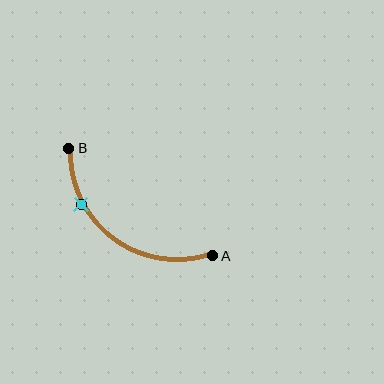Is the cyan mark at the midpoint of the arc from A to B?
No. The cyan mark lies on the arc but is closer to endpoint B. The arc midpoint would be at the point on the curve equidistant along the arc from both A and B.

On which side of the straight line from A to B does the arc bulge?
The arc bulges below and to the left of the straight line connecting A and B.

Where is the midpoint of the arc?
The arc midpoint is the point on the curve farthest from the straight line joining A and B. It sits below and to the left of that line.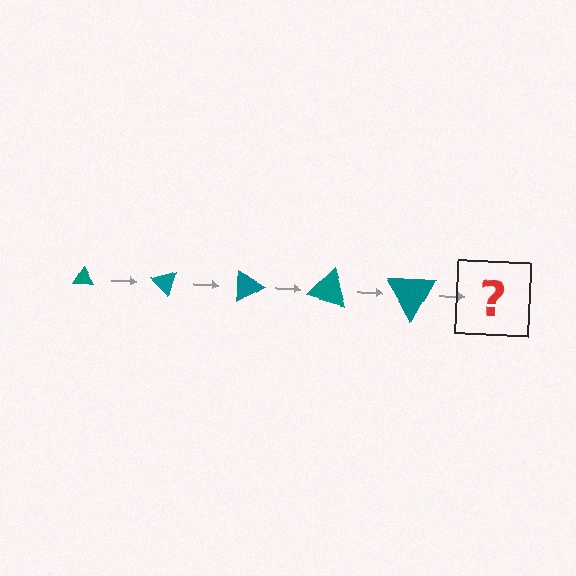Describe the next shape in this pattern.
It should be a triangle, larger than the previous one and rotated 225 degrees from the start.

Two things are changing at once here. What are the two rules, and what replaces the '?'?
The two rules are that the triangle grows larger each step and it rotates 45 degrees each step. The '?' should be a triangle, larger than the previous one and rotated 225 degrees from the start.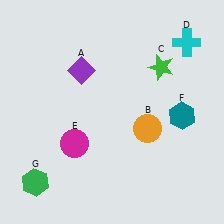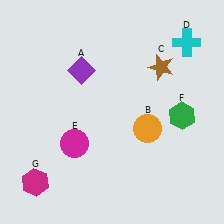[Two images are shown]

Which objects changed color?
C changed from green to brown. F changed from teal to green. G changed from green to magenta.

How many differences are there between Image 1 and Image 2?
There are 3 differences between the two images.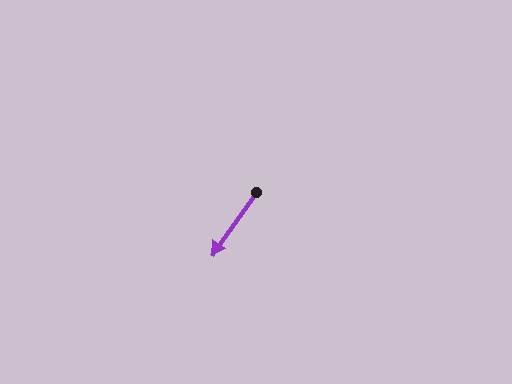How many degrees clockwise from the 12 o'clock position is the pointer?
Approximately 215 degrees.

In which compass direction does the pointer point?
Southwest.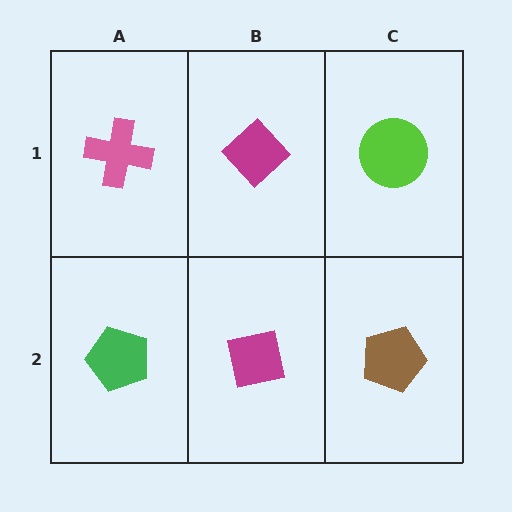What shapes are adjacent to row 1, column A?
A green pentagon (row 2, column A), a magenta diamond (row 1, column B).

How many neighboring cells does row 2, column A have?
2.